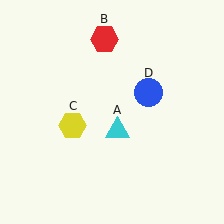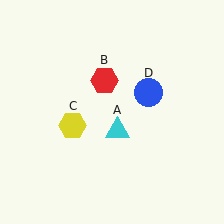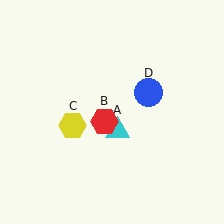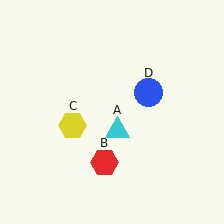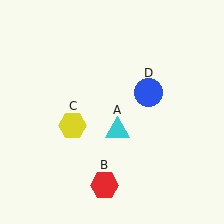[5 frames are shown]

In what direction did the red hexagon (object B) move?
The red hexagon (object B) moved down.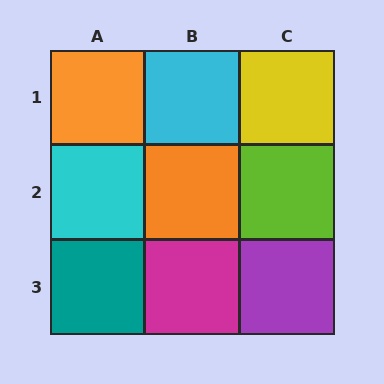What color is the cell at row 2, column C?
Lime.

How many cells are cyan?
2 cells are cyan.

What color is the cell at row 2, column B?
Orange.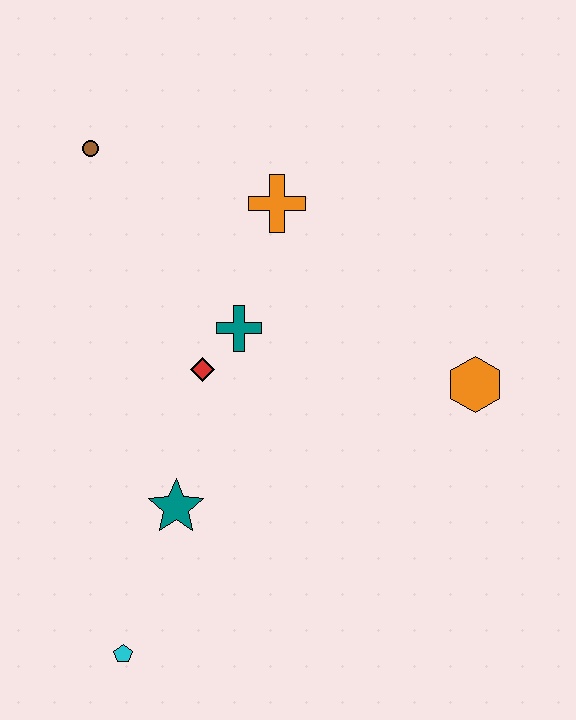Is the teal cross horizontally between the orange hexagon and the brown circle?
Yes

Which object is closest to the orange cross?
The teal cross is closest to the orange cross.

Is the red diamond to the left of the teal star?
No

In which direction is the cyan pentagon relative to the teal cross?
The cyan pentagon is below the teal cross.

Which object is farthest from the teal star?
The brown circle is farthest from the teal star.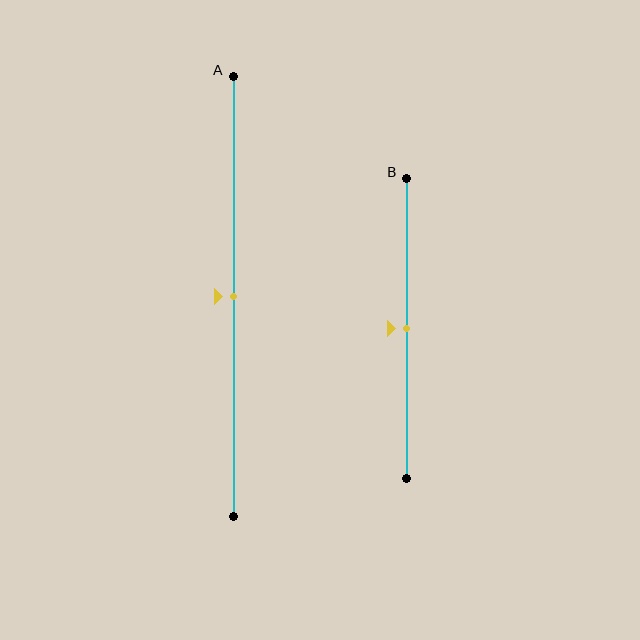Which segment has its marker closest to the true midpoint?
Segment A has its marker closest to the true midpoint.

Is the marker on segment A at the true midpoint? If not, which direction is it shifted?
Yes, the marker on segment A is at the true midpoint.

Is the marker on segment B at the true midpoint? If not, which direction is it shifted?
Yes, the marker on segment B is at the true midpoint.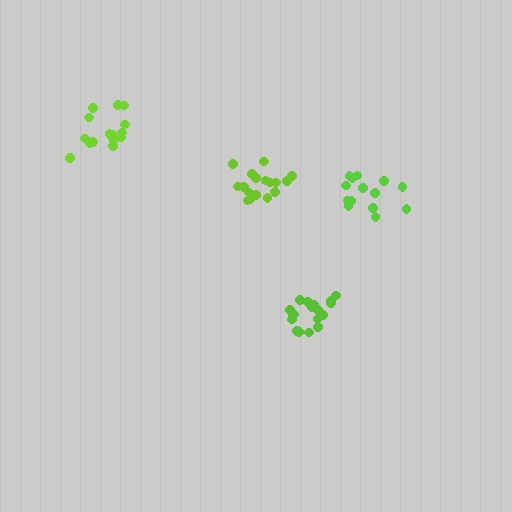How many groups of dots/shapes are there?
There are 4 groups.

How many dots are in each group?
Group 1: 18 dots, Group 2: 14 dots, Group 3: 16 dots, Group 4: 17 dots (65 total).